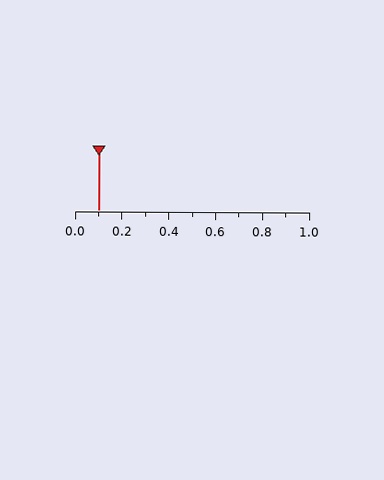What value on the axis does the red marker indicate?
The marker indicates approximately 0.1.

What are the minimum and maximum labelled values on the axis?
The axis runs from 0.0 to 1.0.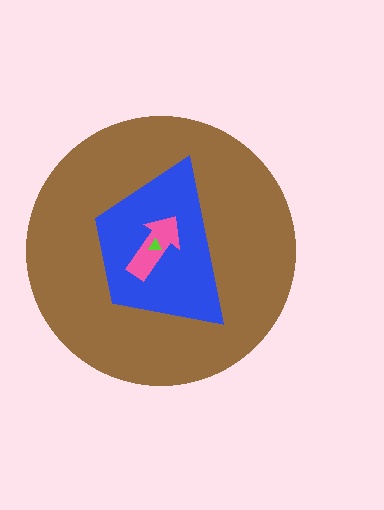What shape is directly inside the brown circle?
The blue trapezoid.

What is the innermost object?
The lime triangle.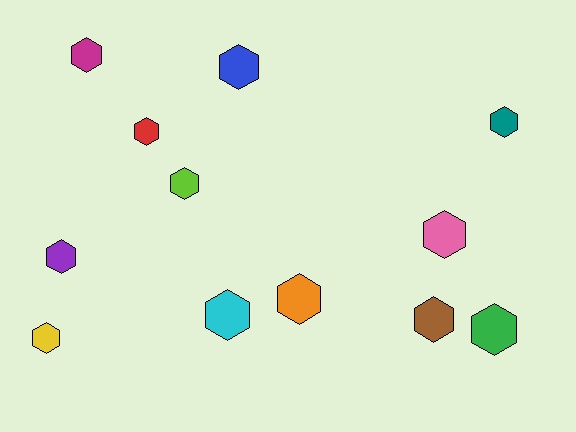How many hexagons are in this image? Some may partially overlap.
There are 12 hexagons.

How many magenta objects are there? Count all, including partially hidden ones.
There is 1 magenta object.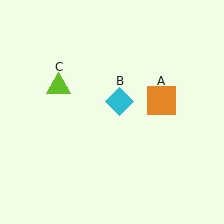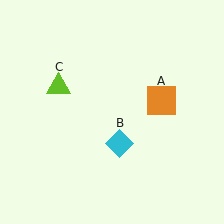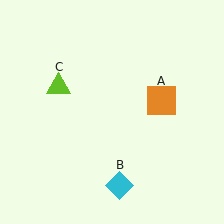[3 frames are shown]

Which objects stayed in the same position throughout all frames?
Orange square (object A) and lime triangle (object C) remained stationary.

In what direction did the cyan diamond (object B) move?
The cyan diamond (object B) moved down.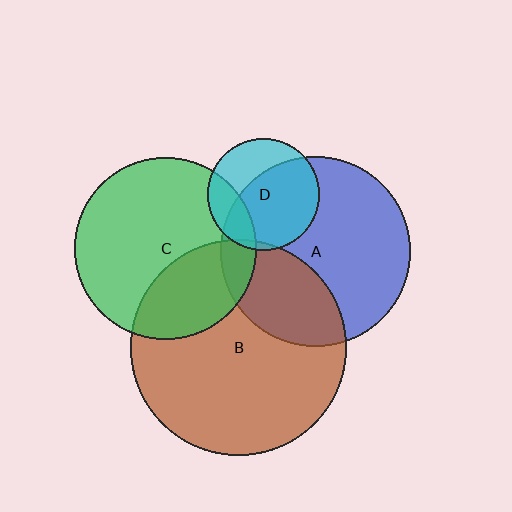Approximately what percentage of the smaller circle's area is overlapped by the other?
Approximately 10%.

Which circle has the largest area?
Circle B (brown).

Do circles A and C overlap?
Yes.